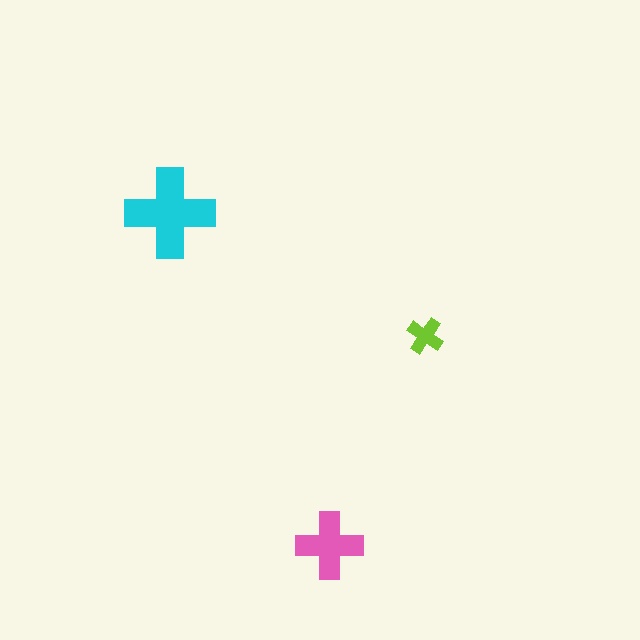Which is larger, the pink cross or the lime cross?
The pink one.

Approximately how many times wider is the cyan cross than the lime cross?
About 2.5 times wider.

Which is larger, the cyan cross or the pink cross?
The cyan one.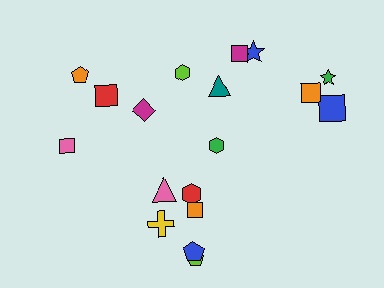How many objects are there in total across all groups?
There are 18 objects.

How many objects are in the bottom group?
There are 6 objects.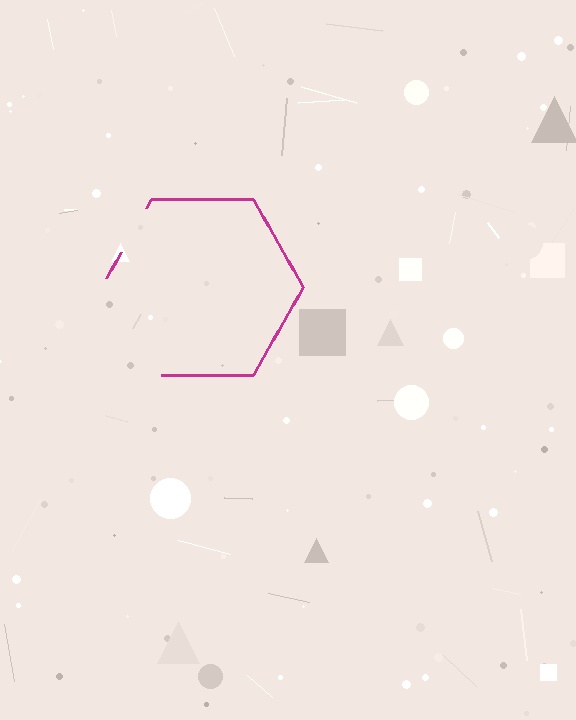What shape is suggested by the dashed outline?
The dashed outline suggests a hexagon.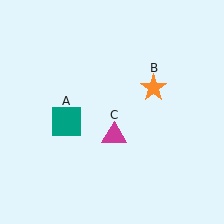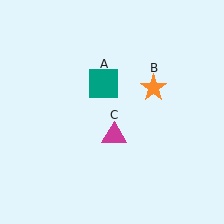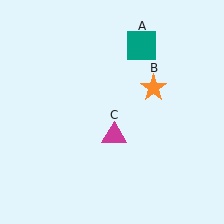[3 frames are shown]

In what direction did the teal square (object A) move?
The teal square (object A) moved up and to the right.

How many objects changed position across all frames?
1 object changed position: teal square (object A).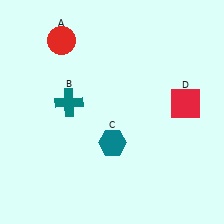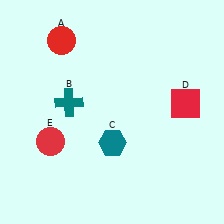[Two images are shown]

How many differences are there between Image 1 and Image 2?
There is 1 difference between the two images.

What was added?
A red circle (E) was added in Image 2.